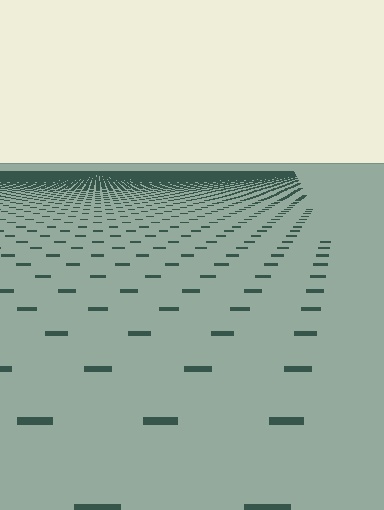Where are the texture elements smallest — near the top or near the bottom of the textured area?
Near the top.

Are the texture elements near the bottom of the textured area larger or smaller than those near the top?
Larger. Near the bottom, elements are closer to the viewer and appear at a bigger on-screen size.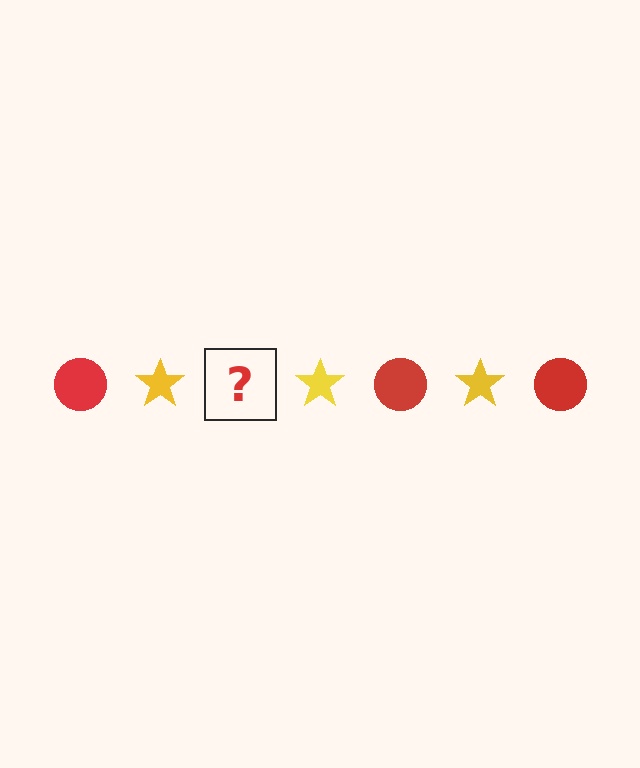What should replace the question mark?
The question mark should be replaced with a red circle.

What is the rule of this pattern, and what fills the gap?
The rule is that the pattern alternates between red circle and yellow star. The gap should be filled with a red circle.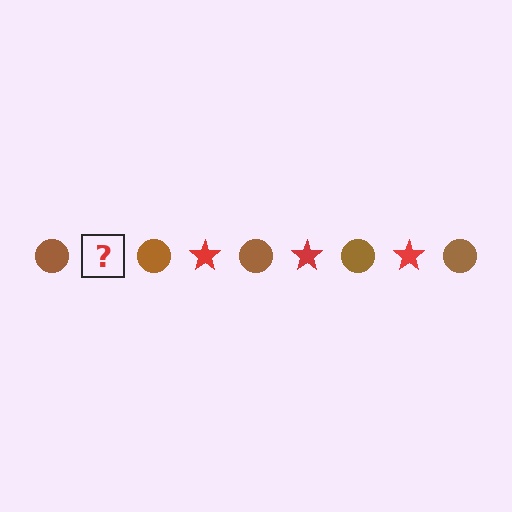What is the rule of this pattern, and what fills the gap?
The rule is that the pattern alternates between brown circle and red star. The gap should be filled with a red star.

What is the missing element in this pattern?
The missing element is a red star.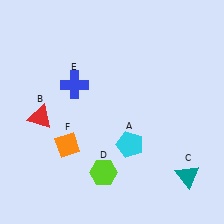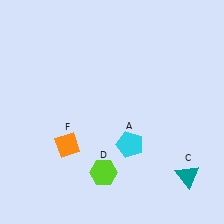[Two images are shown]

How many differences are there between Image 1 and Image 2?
There are 2 differences between the two images.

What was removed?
The blue cross (E), the red triangle (B) were removed in Image 2.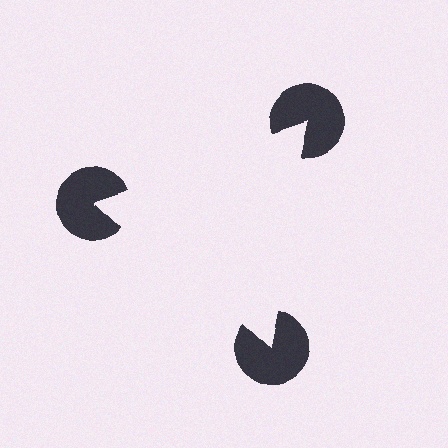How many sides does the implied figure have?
3 sides.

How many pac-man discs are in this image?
There are 3 — one at each vertex of the illusory triangle.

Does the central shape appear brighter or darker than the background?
It typically appears slightly brighter than the background, even though no actual brightness change is drawn.